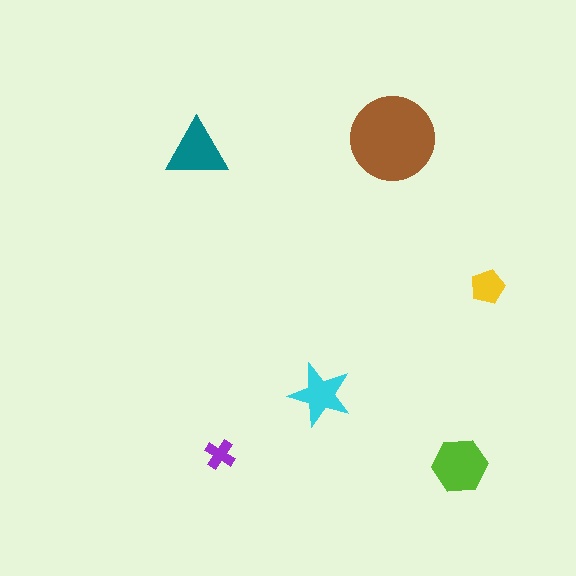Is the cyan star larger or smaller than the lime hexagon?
Smaller.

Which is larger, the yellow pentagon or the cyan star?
The cyan star.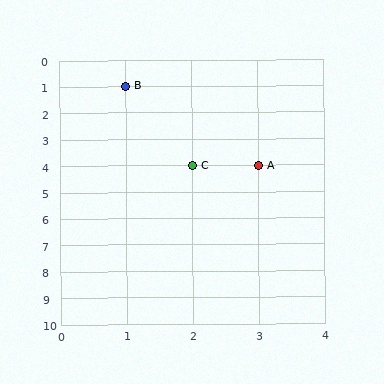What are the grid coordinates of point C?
Point C is at grid coordinates (2, 4).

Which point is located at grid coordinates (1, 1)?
Point B is at (1, 1).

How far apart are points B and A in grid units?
Points B and A are 2 columns and 3 rows apart (about 3.6 grid units diagonally).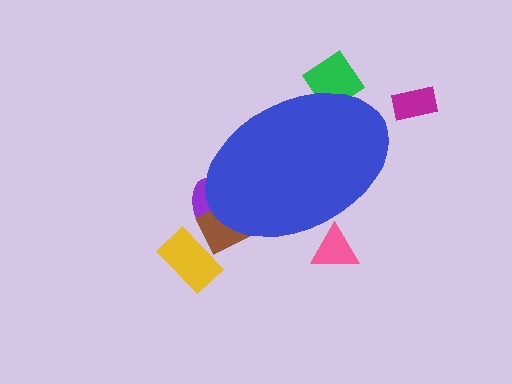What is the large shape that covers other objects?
A blue ellipse.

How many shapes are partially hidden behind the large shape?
4 shapes are partially hidden.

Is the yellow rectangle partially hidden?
No, the yellow rectangle is fully visible.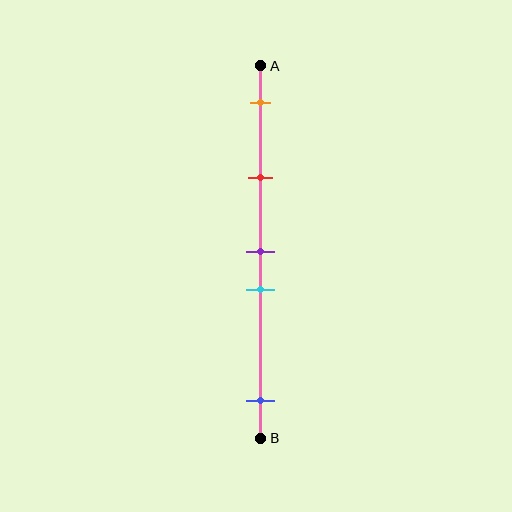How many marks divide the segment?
There are 5 marks dividing the segment.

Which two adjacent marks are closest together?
The purple and cyan marks are the closest adjacent pair.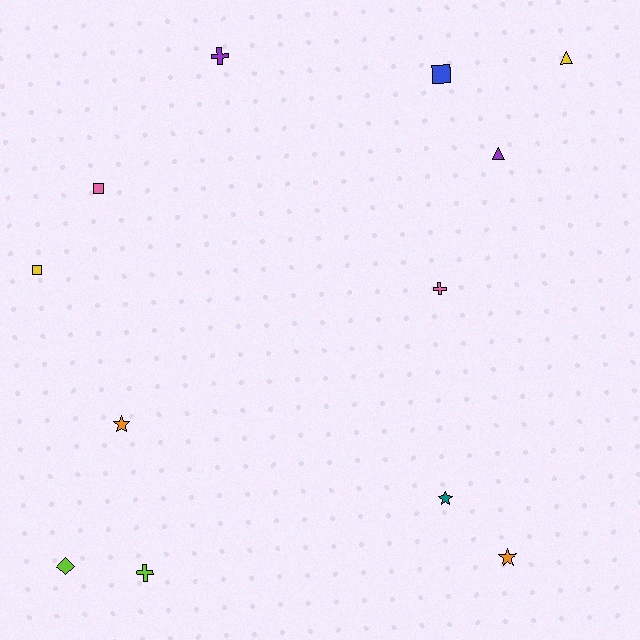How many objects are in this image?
There are 12 objects.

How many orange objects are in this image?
There are 2 orange objects.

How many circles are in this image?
There are no circles.